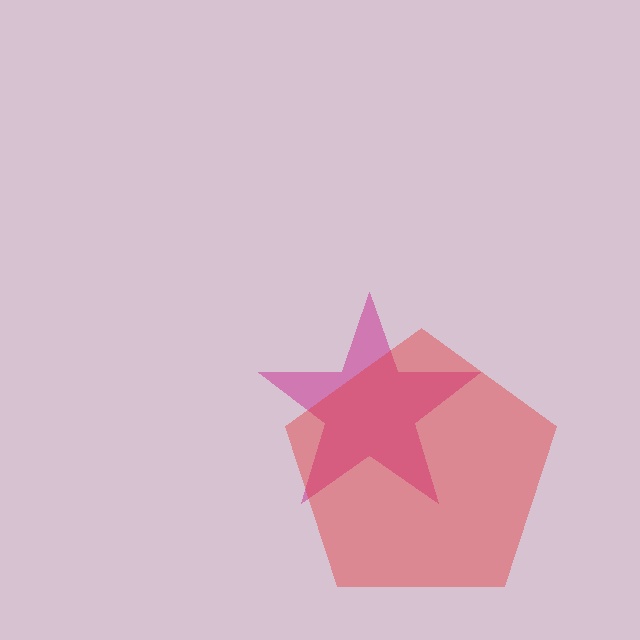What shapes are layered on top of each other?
The layered shapes are: a magenta star, a red pentagon.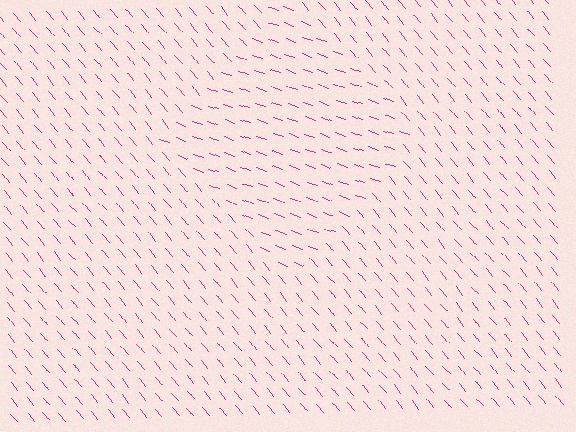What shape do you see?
I see a diamond.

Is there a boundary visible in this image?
Yes, there is a texture boundary formed by a change in line orientation.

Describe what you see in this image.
The image is filled with small magenta line segments. A diamond region in the image has lines oriented differently from the surrounding lines, creating a visible texture boundary.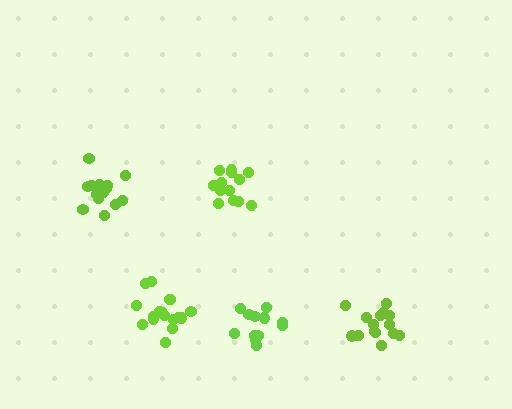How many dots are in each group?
Group 1: 14 dots, Group 2: 15 dots, Group 3: 13 dots, Group 4: 17 dots, Group 5: 12 dots (71 total).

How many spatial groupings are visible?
There are 5 spatial groupings.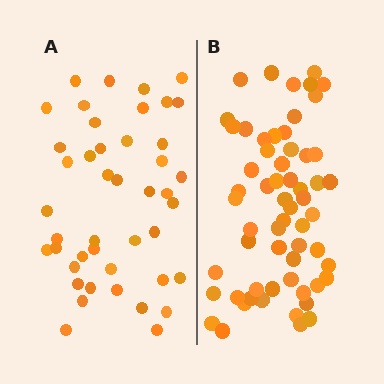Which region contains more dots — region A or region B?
Region B (the right region) has more dots.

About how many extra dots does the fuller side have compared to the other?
Region B has approximately 15 more dots than region A.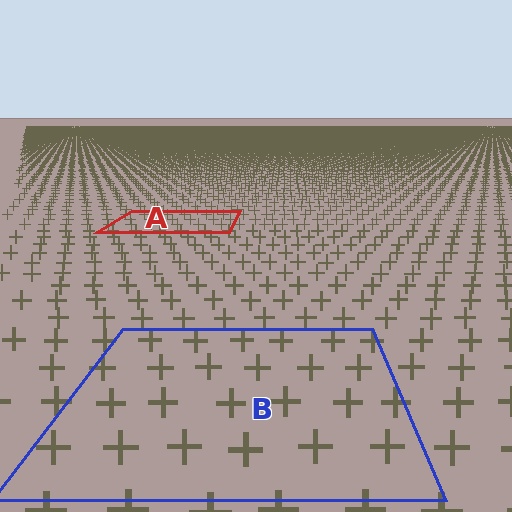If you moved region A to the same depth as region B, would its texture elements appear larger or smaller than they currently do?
They would appear larger. At a closer depth, the same texture elements are projected at a bigger on-screen size.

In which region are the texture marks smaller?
The texture marks are smaller in region A, because it is farther away.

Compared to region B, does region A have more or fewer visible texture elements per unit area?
Region A has more texture elements per unit area — they are packed more densely because it is farther away.